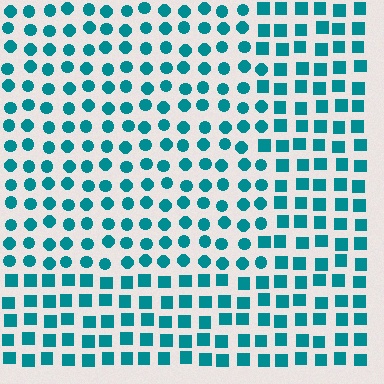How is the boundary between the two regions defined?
The boundary is defined by a change in element shape: circles inside vs. squares outside. All elements share the same color and spacing.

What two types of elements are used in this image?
The image uses circles inside the rectangle region and squares outside it.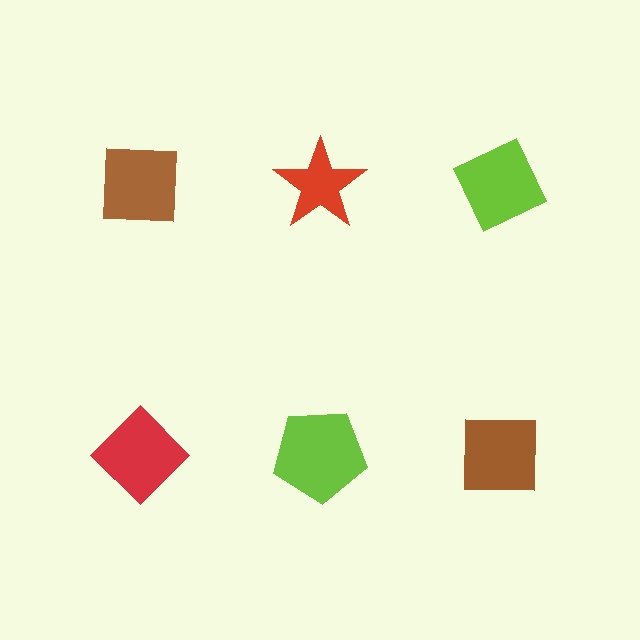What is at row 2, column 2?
A lime pentagon.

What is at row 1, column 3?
A lime diamond.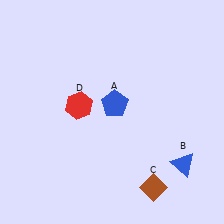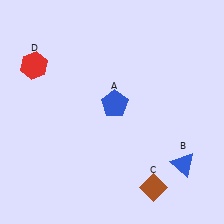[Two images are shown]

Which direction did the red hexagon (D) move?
The red hexagon (D) moved left.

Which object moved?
The red hexagon (D) moved left.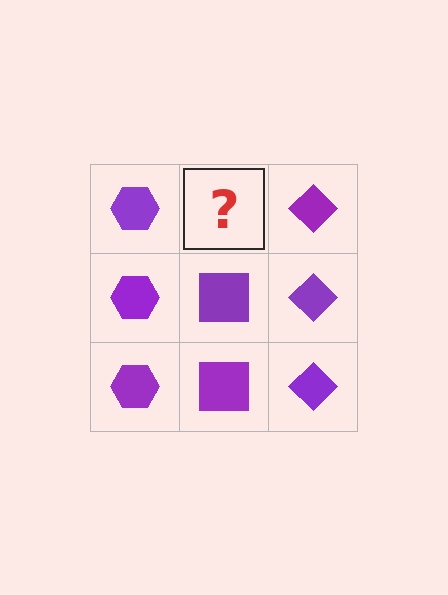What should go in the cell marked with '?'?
The missing cell should contain a purple square.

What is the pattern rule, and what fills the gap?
The rule is that each column has a consistent shape. The gap should be filled with a purple square.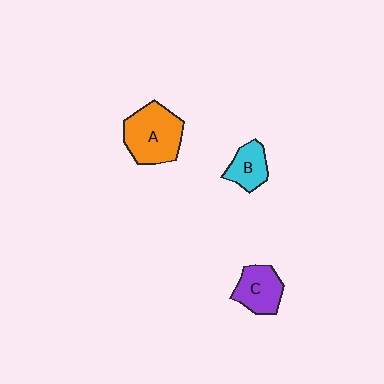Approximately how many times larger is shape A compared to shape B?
Approximately 1.9 times.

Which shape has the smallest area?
Shape B (cyan).